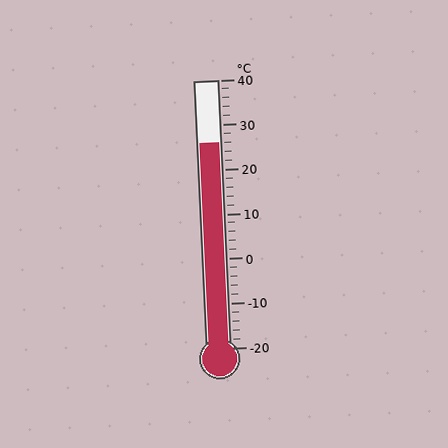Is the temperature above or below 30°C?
The temperature is below 30°C.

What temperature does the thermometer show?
The thermometer shows approximately 26°C.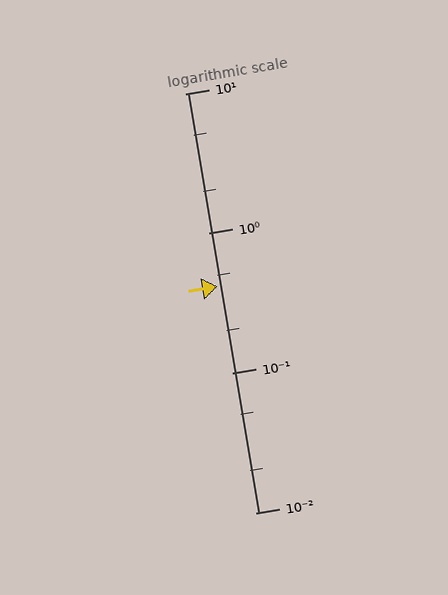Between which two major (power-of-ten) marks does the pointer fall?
The pointer is between 0.1 and 1.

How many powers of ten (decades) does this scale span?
The scale spans 3 decades, from 0.01 to 10.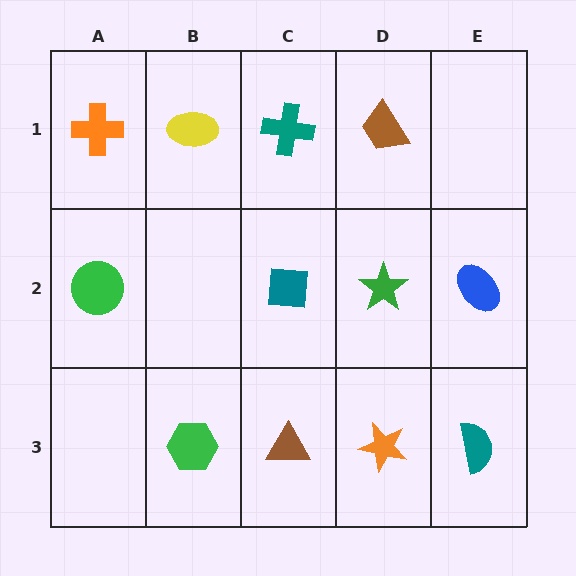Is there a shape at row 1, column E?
No, that cell is empty.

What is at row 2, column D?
A green star.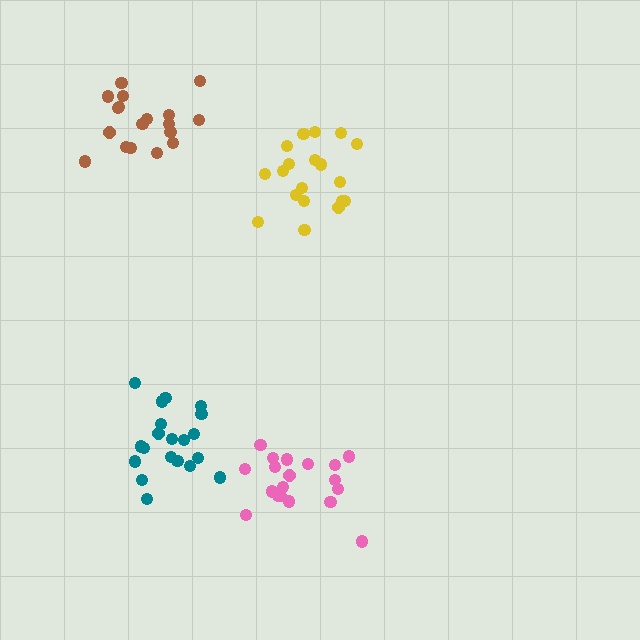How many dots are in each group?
Group 1: 18 dots, Group 2: 20 dots, Group 3: 19 dots, Group 4: 19 dots (76 total).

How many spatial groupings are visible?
There are 4 spatial groupings.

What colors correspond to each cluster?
The clusters are colored: brown, teal, yellow, pink.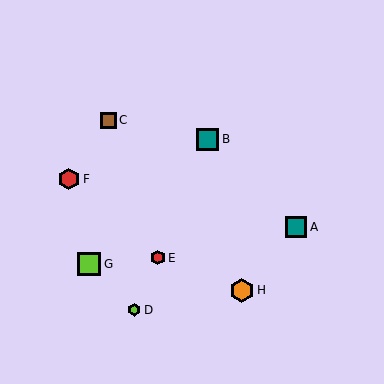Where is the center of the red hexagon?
The center of the red hexagon is at (69, 179).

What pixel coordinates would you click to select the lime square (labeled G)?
Click at (89, 264) to select the lime square G.